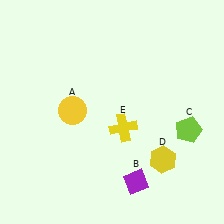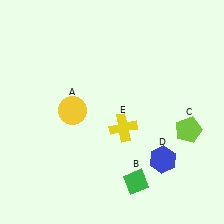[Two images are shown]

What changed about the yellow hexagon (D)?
In Image 1, D is yellow. In Image 2, it changed to blue.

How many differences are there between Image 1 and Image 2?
There are 2 differences between the two images.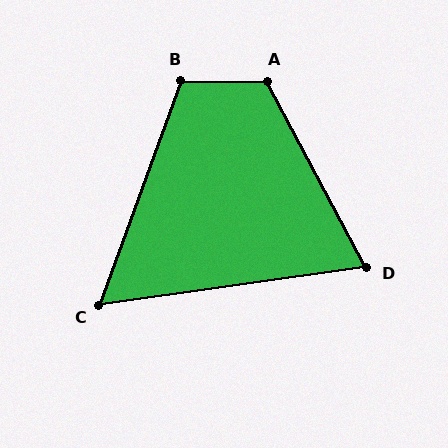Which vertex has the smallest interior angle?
C, at approximately 62 degrees.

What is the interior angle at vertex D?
Approximately 70 degrees (acute).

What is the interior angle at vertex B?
Approximately 110 degrees (obtuse).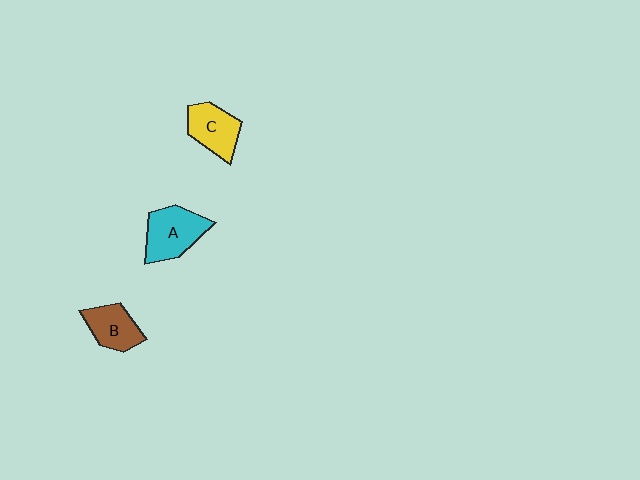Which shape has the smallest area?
Shape B (brown).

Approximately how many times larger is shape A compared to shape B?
Approximately 1.3 times.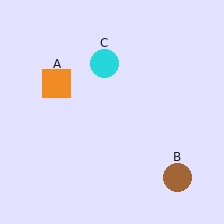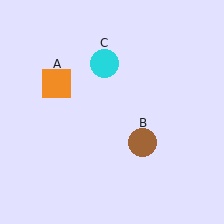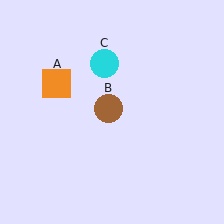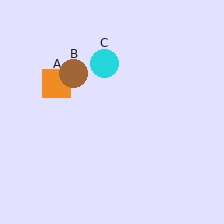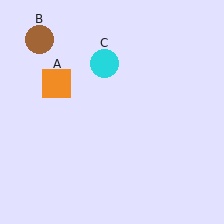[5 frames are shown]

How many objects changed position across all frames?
1 object changed position: brown circle (object B).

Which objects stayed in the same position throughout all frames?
Orange square (object A) and cyan circle (object C) remained stationary.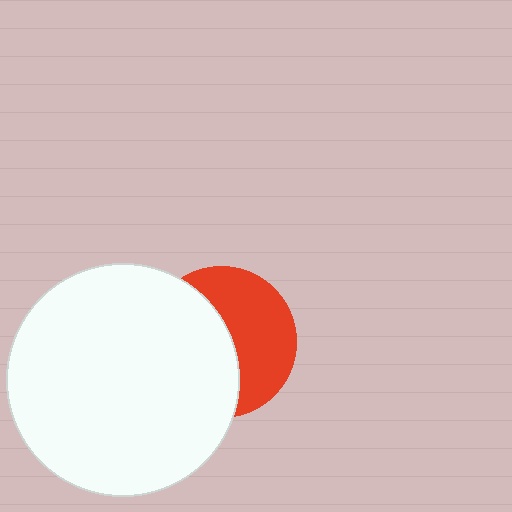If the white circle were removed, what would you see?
You would see the complete red circle.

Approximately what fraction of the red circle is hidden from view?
Roughly 52% of the red circle is hidden behind the white circle.